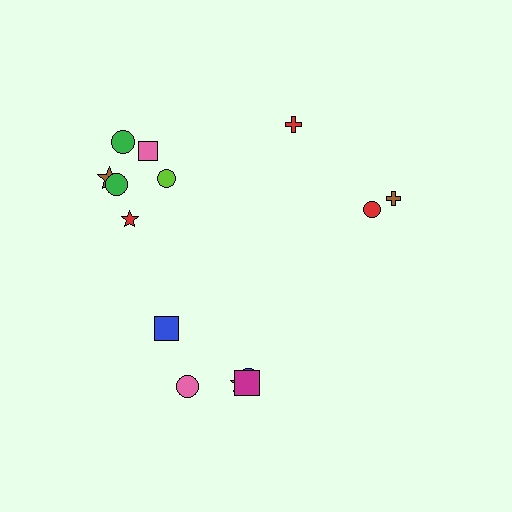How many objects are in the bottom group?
There are 5 objects.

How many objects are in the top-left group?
There are 6 objects.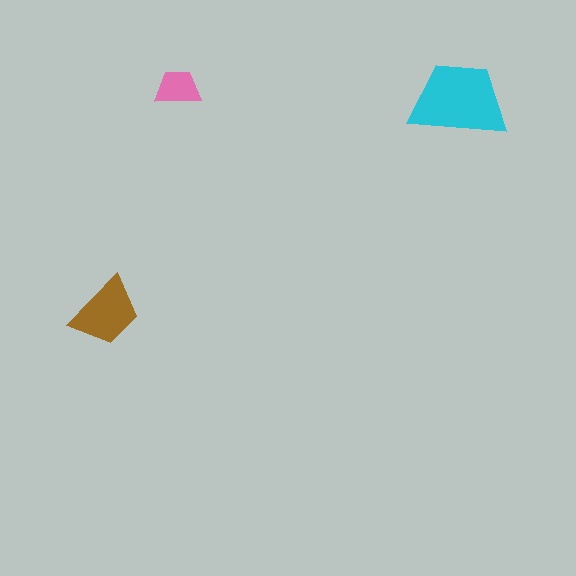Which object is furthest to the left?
The brown trapezoid is leftmost.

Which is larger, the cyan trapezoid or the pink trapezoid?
The cyan one.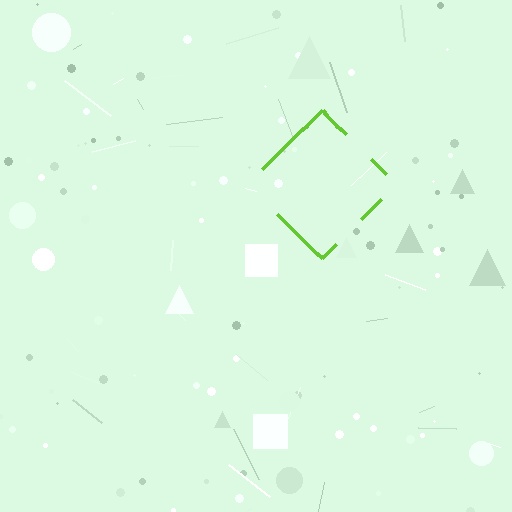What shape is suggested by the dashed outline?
The dashed outline suggests a diamond.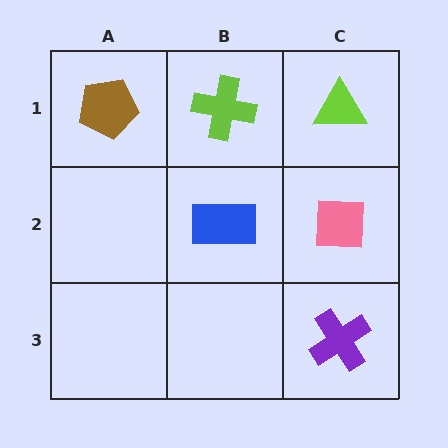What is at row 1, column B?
A lime cross.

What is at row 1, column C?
A lime triangle.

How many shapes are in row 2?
2 shapes.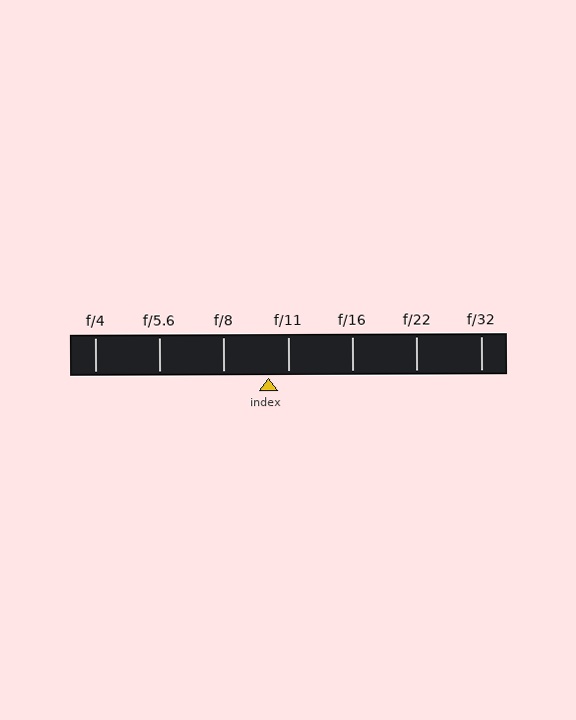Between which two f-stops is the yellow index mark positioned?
The index mark is between f/8 and f/11.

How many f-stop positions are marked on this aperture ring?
There are 7 f-stop positions marked.